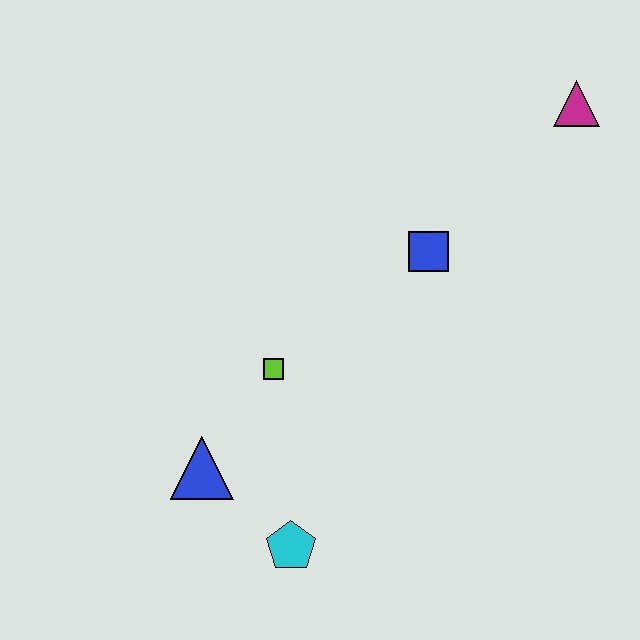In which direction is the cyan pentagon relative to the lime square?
The cyan pentagon is below the lime square.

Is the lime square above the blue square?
No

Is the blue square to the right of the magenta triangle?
No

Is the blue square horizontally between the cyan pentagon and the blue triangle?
No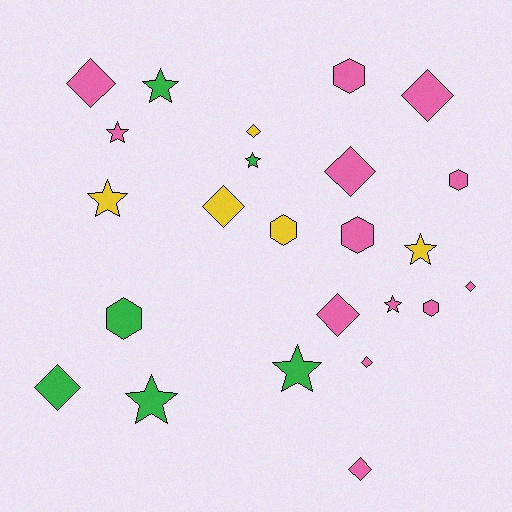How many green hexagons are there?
There is 1 green hexagon.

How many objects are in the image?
There are 24 objects.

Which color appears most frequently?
Pink, with 13 objects.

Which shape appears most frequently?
Diamond, with 10 objects.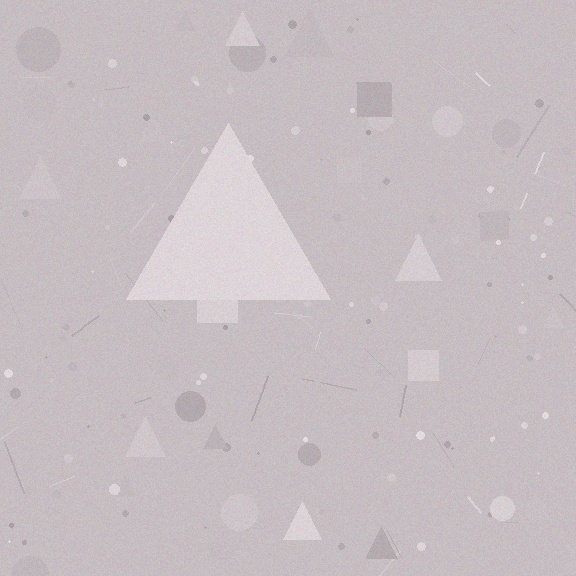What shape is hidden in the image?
A triangle is hidden in the image.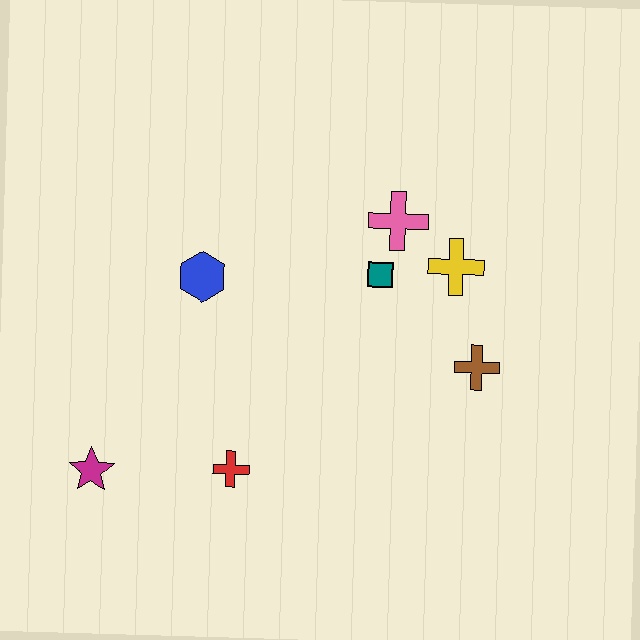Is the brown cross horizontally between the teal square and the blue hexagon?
No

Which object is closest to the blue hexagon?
The teal square is closest to the blue hexagon.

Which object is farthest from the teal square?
The magenta star is farthest from the teal square.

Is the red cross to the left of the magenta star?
No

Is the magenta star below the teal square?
Yes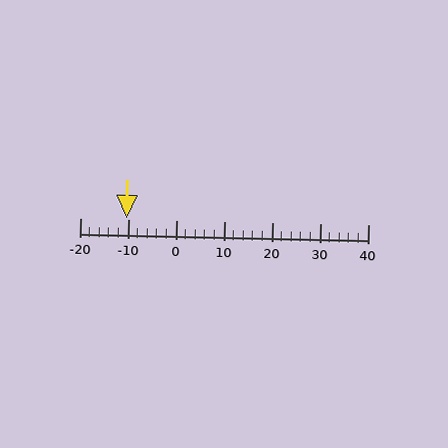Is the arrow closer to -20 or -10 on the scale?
The arrow is closer to -10.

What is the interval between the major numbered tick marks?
The major tick marks are spaced 10 units apart.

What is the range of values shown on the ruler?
The ruler shows values from -20 to 40.